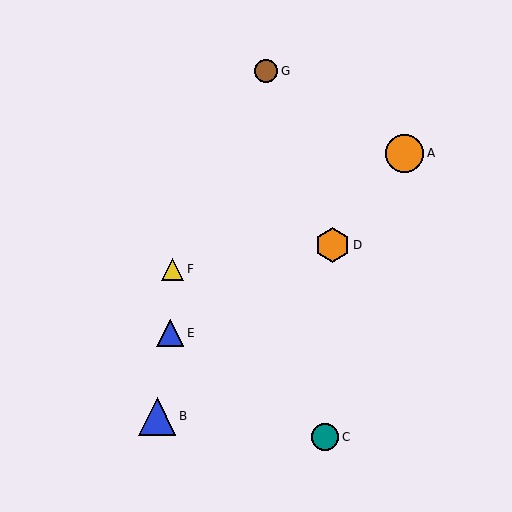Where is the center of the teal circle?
The center of the teal circle is at (325, 437).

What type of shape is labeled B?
Shape B is a blue triangle.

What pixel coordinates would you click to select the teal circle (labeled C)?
Click at (325, 437) to select the teal circle C.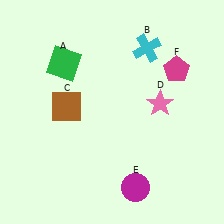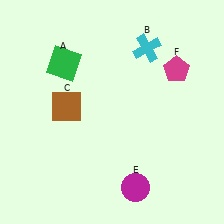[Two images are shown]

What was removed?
The pink star (D) was removed in Image 2.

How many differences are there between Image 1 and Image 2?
There is 1 difference between the two images.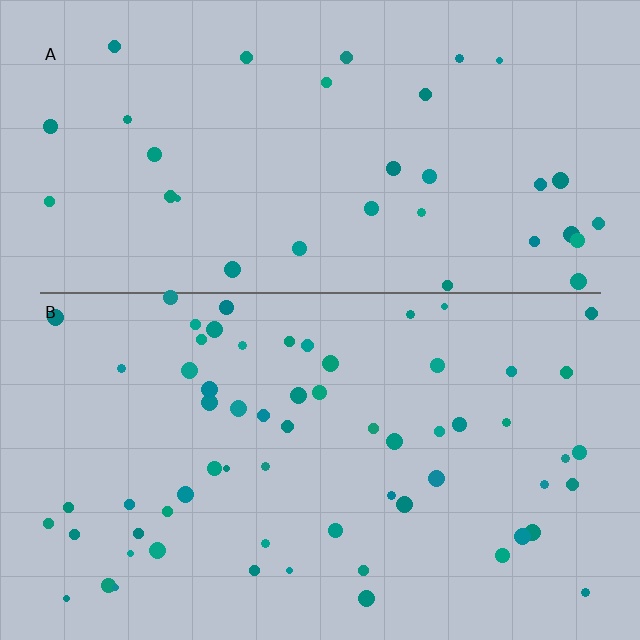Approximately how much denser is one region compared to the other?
Approximately 1.8× — region B over region A.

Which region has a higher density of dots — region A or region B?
B (the bottom).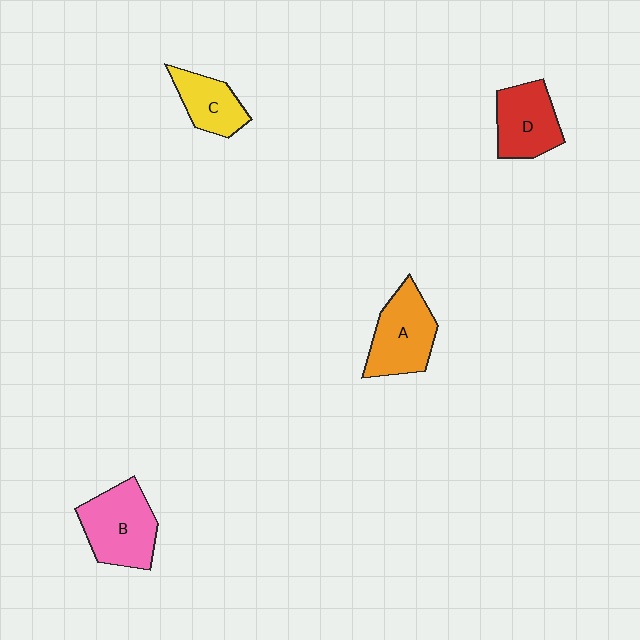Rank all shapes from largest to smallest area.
From largest to smallest: B (pink), A (orange), D (red), C (yellow).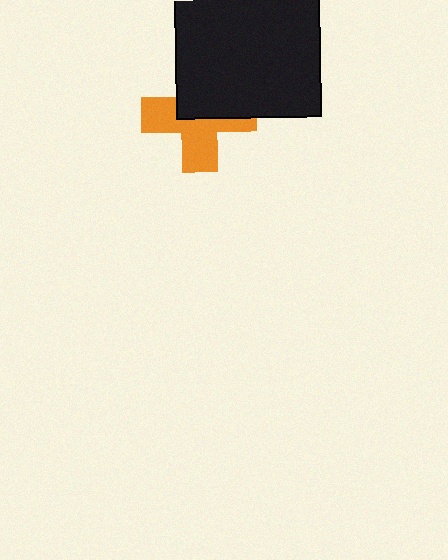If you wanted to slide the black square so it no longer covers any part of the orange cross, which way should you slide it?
Slide it up — that is the most direct way to separate the two shapes.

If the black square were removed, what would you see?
You would see the complete orange cross.